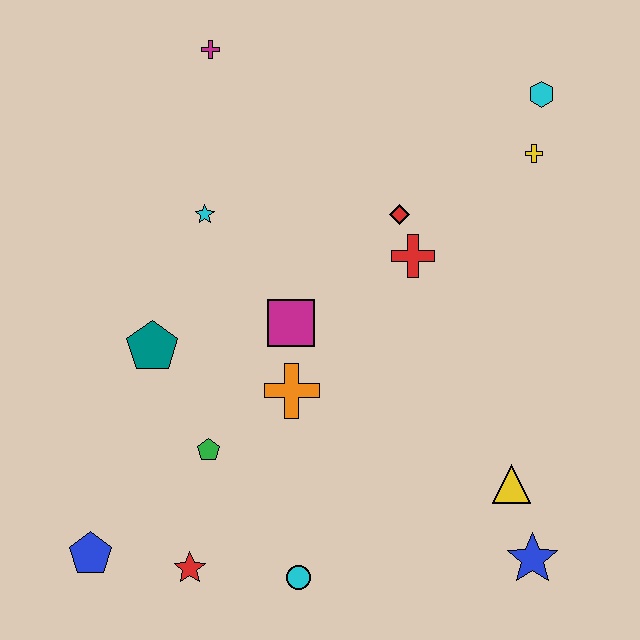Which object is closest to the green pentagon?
The orange cross is closest to the green pentagon.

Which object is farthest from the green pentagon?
The cyan hexagon is farthest from the green pentagon.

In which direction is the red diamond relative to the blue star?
The red diamond is above the blue star.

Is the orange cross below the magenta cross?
Yes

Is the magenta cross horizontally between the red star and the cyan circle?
Yes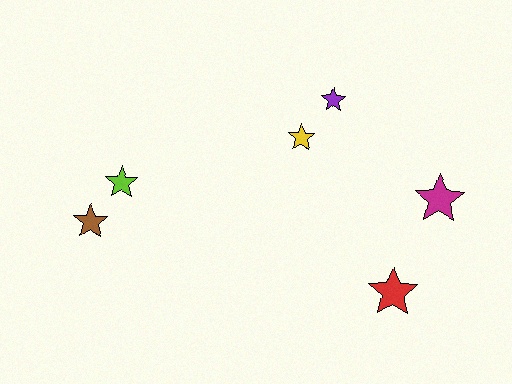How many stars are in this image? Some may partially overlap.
There are 6 stars.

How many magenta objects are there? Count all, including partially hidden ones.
There is 1 magenta object.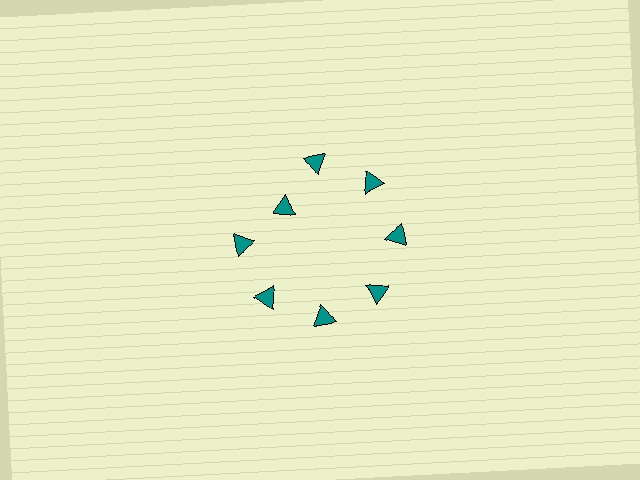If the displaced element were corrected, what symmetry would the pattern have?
It would have 8-fold rotational symmetry — the pattern would map onto itself every 45 degrees.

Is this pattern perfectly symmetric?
No. The 8 teal triangles are arranged in a ring, but one element near the 10 o'clock position is pulled inward toward the center, breaking the 8-fold rotational symmetry.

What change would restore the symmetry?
The symmetry would be restored by moving it outward, back onto the ring so that all 8 triangles sit at equal angles and equal distance from the center.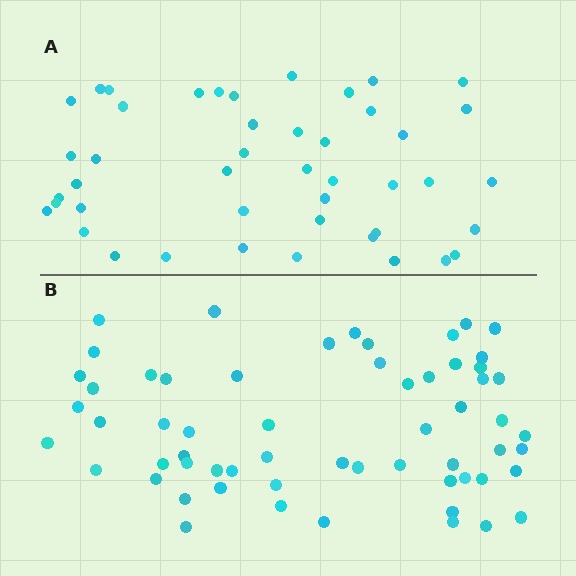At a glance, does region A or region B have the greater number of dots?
Region B (the bottom region) has more dots.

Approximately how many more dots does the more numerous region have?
Region B has approximately 15 more dots than region A.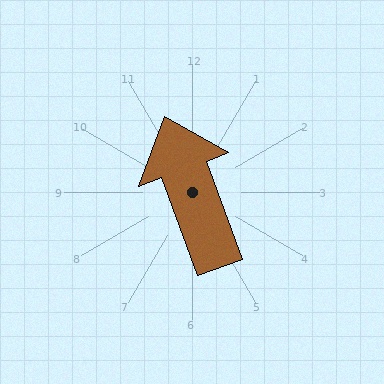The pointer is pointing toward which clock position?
Roughly 11 o'clock.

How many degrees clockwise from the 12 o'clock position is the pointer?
Approximately 340 degrees.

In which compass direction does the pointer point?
North.